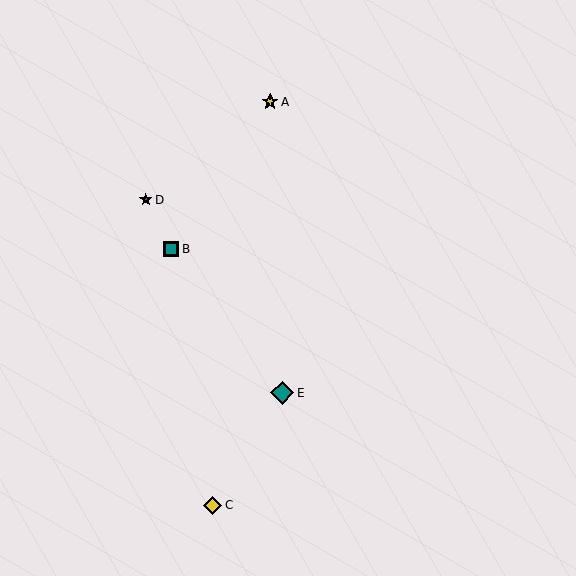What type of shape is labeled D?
Shape D is a purple star.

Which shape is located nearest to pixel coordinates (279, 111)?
The yellow star (labeled A) at (270, 102) is nearest to that location.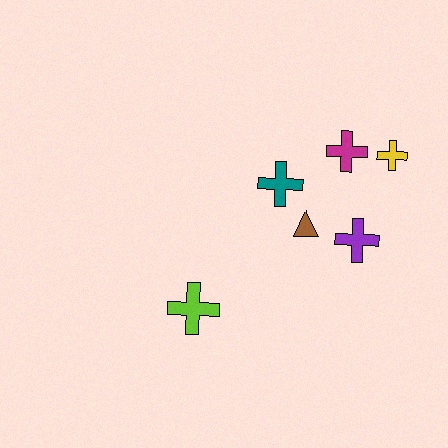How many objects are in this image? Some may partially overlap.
There are 6 objects.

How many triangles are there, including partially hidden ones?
There is 1 triangle.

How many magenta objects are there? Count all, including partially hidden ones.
There is 1 magenta object.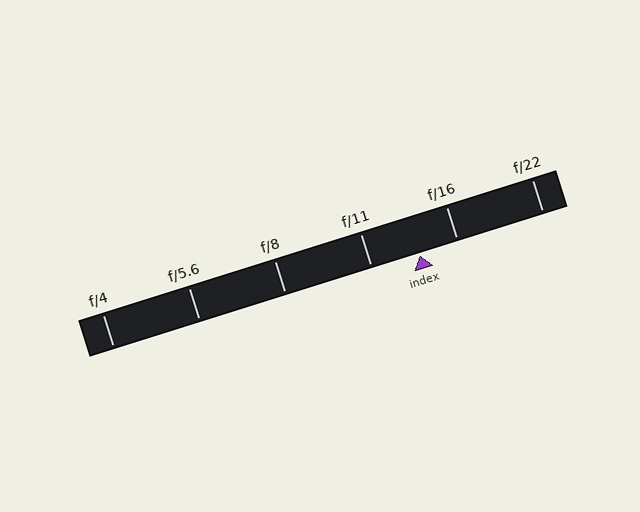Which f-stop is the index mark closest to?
The index mark is closest to f/16.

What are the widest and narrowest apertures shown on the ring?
The widest aperture shown is f/4 and the narrowest is f/22.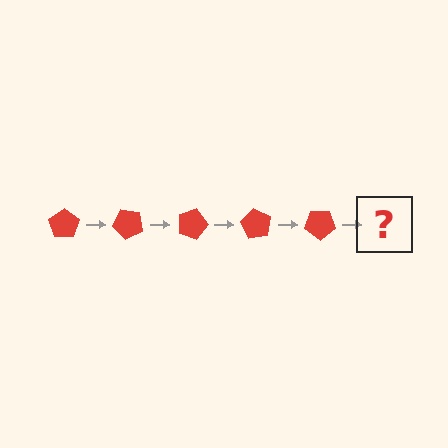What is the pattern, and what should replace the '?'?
The pattern is that the pentagon rotates 45 degrees each step. The '?' should be a red pentagon rotated 225 degrees.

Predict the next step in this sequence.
The next step is a red pentagon rotated 225 degrees.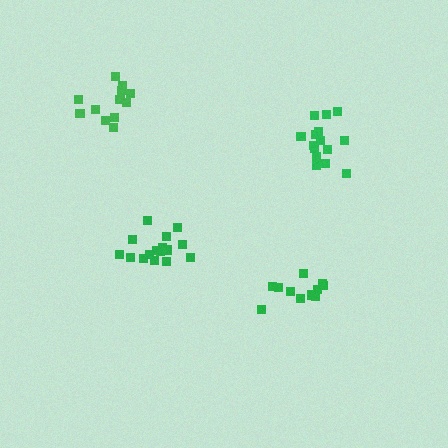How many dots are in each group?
Group 1: 12 dots, Group 2: 11 dots, Group 3: 15 dots, Group 4: 16 dots (54 total).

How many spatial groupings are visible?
There are 4 spatial groupings.